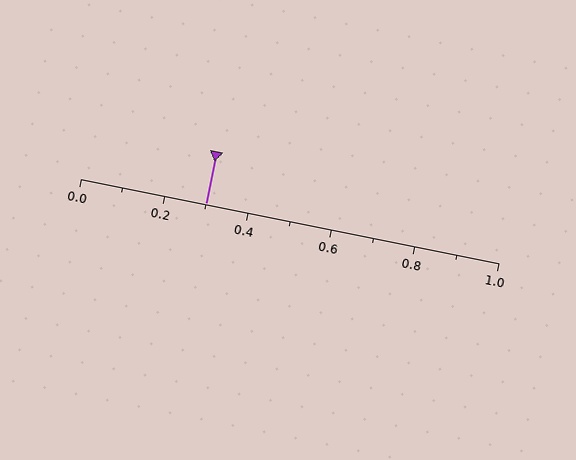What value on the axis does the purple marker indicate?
The marker indicates approximately 0.3.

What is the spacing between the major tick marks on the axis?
The major ticks are spaced 0.2 apart.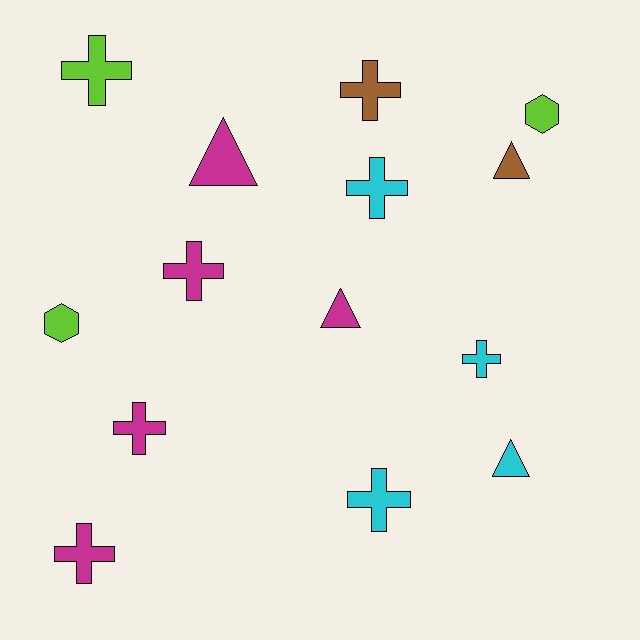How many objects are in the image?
There are 14 objects.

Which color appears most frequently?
Magenta, with 5 objects.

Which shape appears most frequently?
Cross, with 8 objects.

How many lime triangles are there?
There are no lime triangles.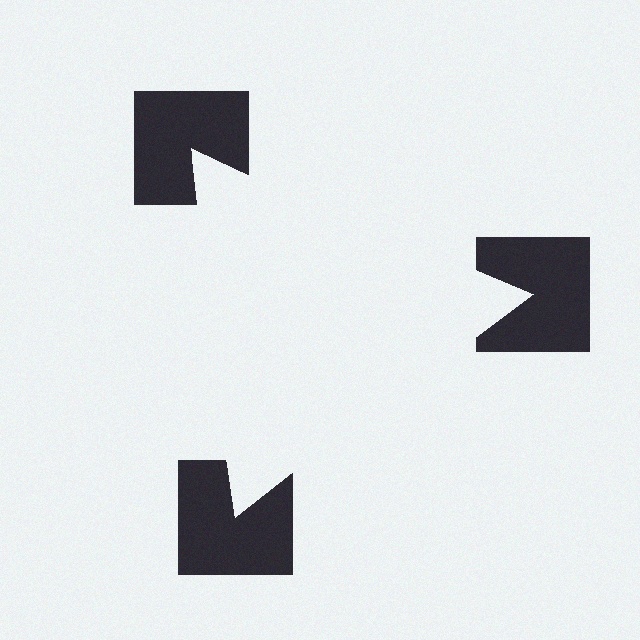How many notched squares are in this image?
There are 3 — one at each vertex of the illusory triangle.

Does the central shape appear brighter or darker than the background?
It typically appears slightly brighter than the background, even though no actual brightness change is drawn.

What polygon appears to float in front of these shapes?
An illusory triangle — its edges are inferred from the aligned wedge cuts in the notched squares, not physically drawn.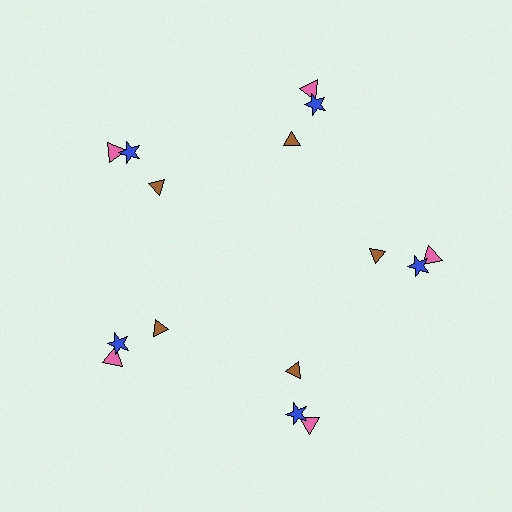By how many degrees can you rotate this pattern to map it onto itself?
The pattern maps onto itself every 72 degrees of rotation.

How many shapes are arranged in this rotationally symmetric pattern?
There are 15 shapes, arranged in 5 groups of 3.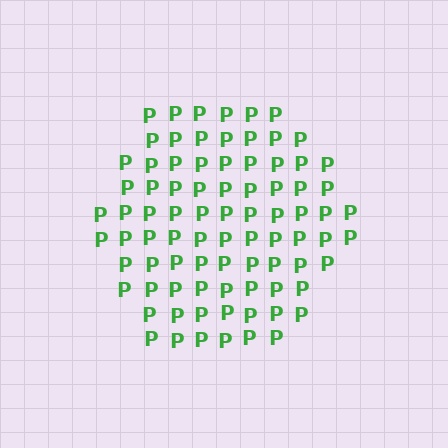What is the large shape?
The large shape is a hexagon.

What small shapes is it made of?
It is made of small letter P's.